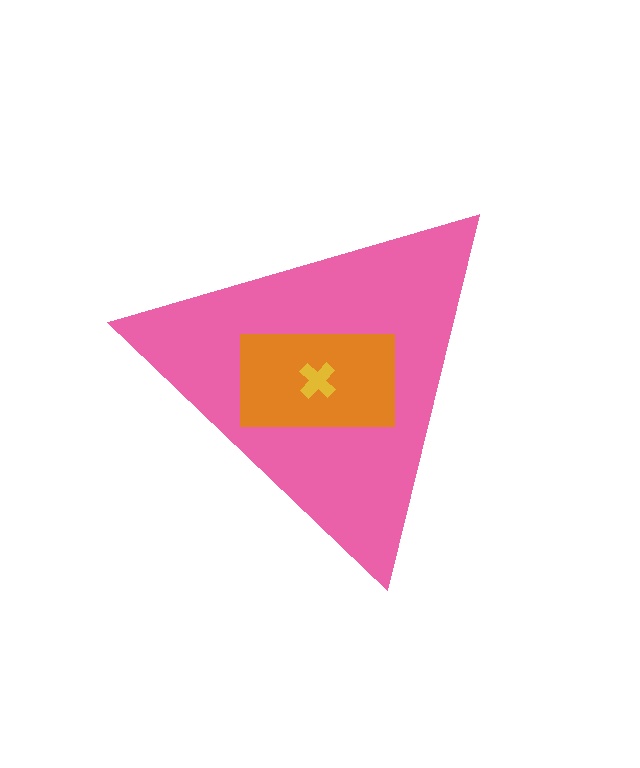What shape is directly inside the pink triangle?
The orange rectangle.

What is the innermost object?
The yellow cross.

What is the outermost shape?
The pink triangle.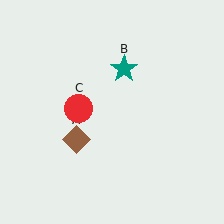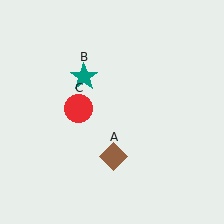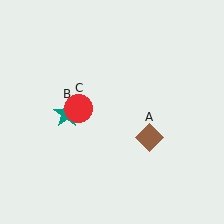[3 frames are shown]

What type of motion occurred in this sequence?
The brown diamond (object A), teal star (object B) rotated counterclockwise around the center of the scene.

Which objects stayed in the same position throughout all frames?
Red circle (object C) remained stationary.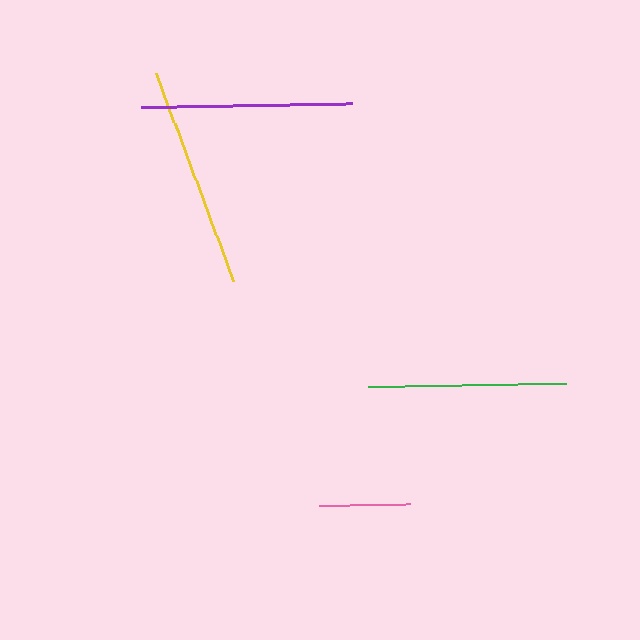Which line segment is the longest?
The yellow line is the longest at approximately 222 pixels.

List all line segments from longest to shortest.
From longest to shortest: yellow, purple, green, pink.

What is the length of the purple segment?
The purple segment is approximately 212 pixels long.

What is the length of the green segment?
The green segment is approximately 198 pixels long.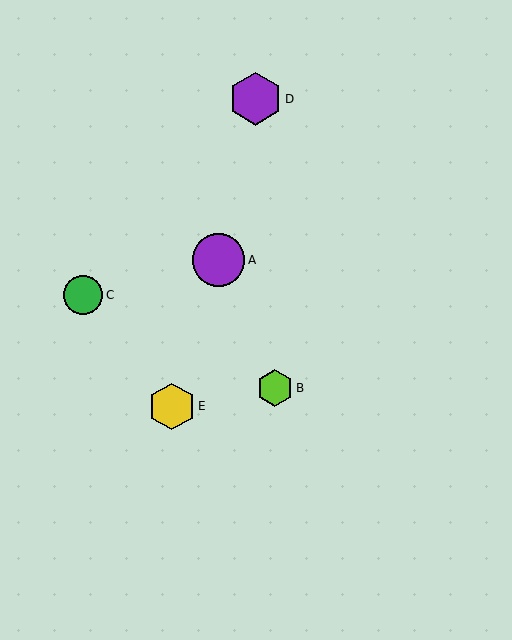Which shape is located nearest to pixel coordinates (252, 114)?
The purple hexagon (labeled D) at (255, 99) is nearest to that location.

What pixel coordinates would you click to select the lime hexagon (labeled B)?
Click at (275, 388) to select the lime hexagon B.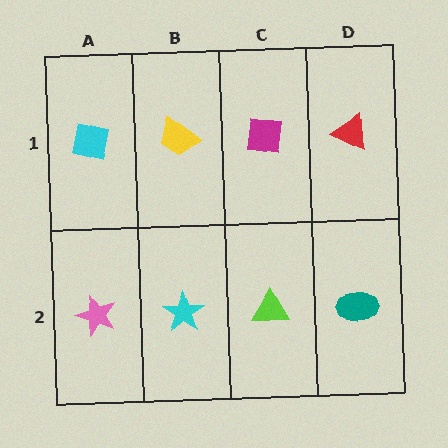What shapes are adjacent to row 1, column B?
A cyan star (row 2, column B), a cyan square (row 1, column A), a magenta square (row 1, column C).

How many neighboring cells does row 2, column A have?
2.